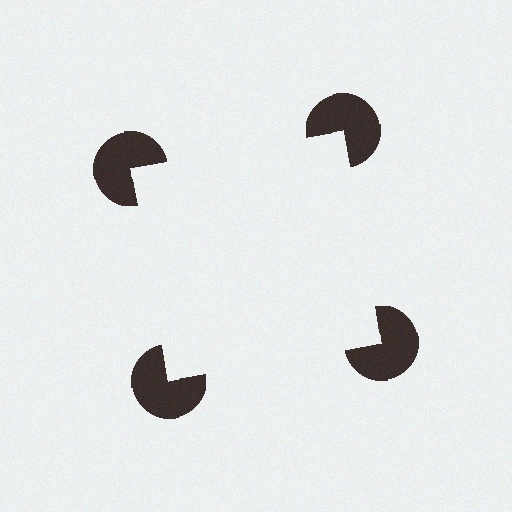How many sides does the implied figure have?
4 sides.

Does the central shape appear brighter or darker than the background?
It typically appears slightly brighter than the background, even though no actual brightness change is drawn.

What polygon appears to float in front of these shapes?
An illusory square — its edges are inferred from the aligned wedge cuts in the pac-man discs, not physically drawn.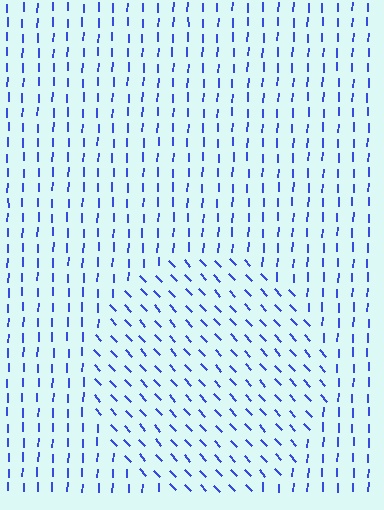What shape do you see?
I see a circle.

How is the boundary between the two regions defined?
The boundary is defined purely by a change in line orientation (approximately 45 degrees difference). All lines are the same color and thickness.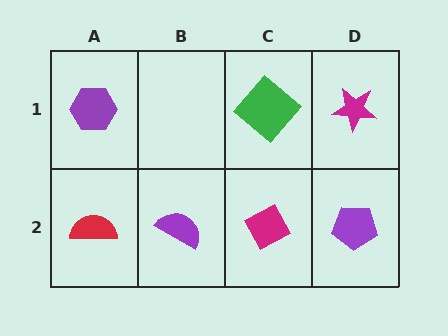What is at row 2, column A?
A red semicircle.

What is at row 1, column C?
A green diamond.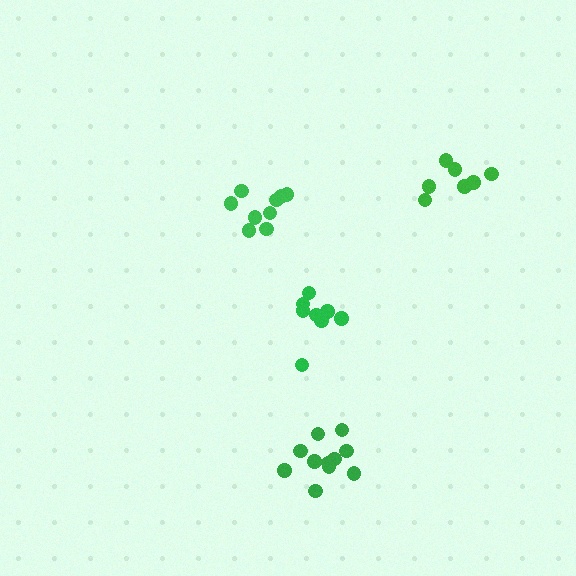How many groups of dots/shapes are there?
There are 4 groups.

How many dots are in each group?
Group 1: 8 dots, Group 2: 9 dots, Group 3: 11 dots, Group 4: 7 dots (35 total).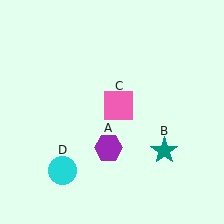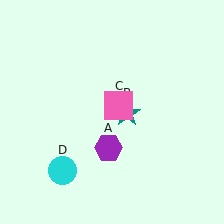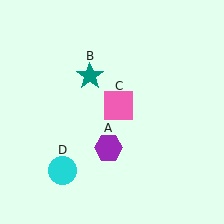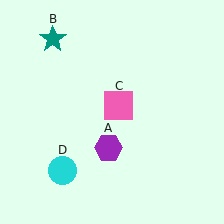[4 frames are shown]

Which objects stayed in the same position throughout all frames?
Purple hexagon (object A) and pink square (object C) and cyan circle (object D) remained stationary.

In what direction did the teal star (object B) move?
The teal star (object B) moved up and to the left.